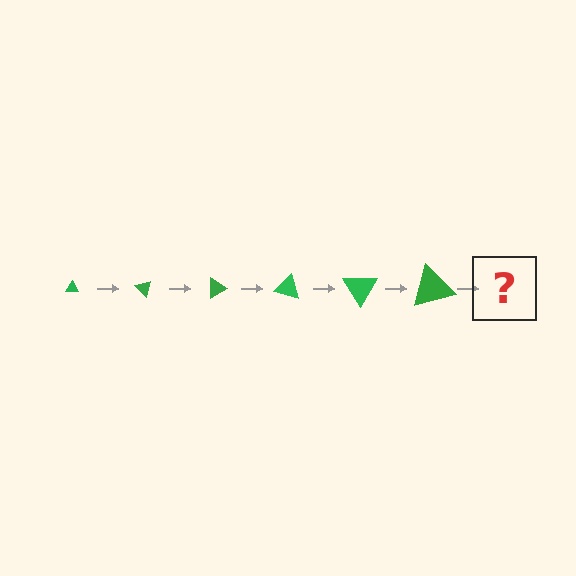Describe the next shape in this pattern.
It should be a triangle, larger than the previous one and rotated 270 degrees from the start.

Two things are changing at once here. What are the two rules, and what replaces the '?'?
The two rules are that the triangle grows larger each step and it rotates 45 degrees each step. The '?' should be a triangle, larger than the previous one and rotated 270 degrees from the start.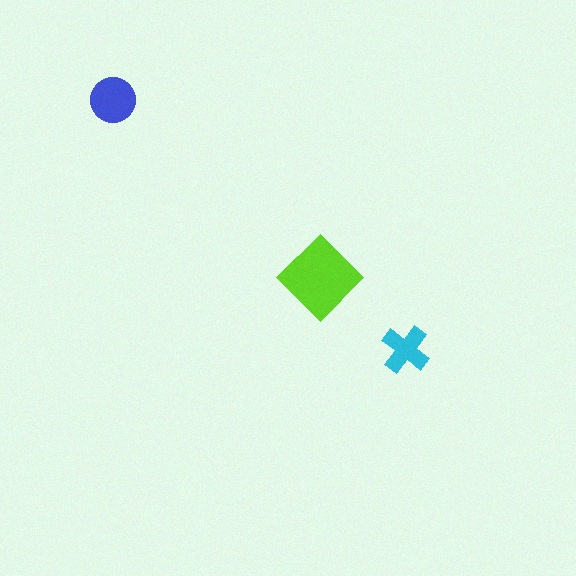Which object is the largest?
The lime diamond.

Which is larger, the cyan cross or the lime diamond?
The lime diamond.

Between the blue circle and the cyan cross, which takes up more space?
The blue circle.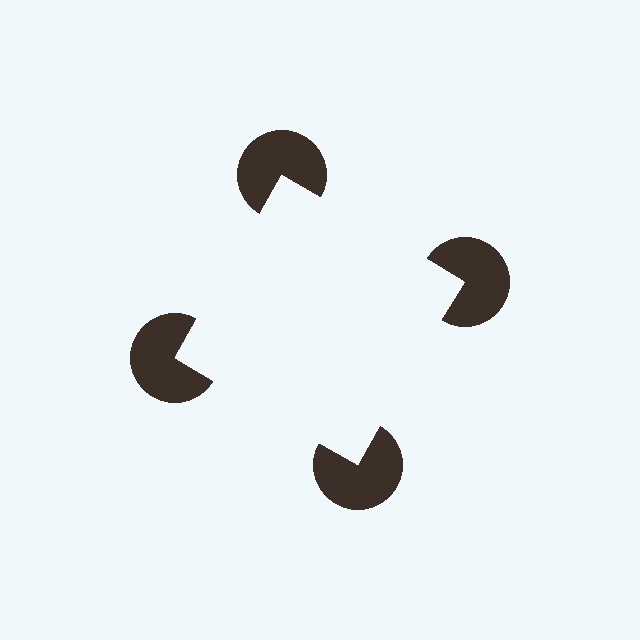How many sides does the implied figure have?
4 sides.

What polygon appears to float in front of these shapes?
An illusory square — its edges are inferred from the aligned wedge cuts in the pac-man discs, not physically drawn.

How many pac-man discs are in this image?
There are 4 — one at each vertex of the illusory square.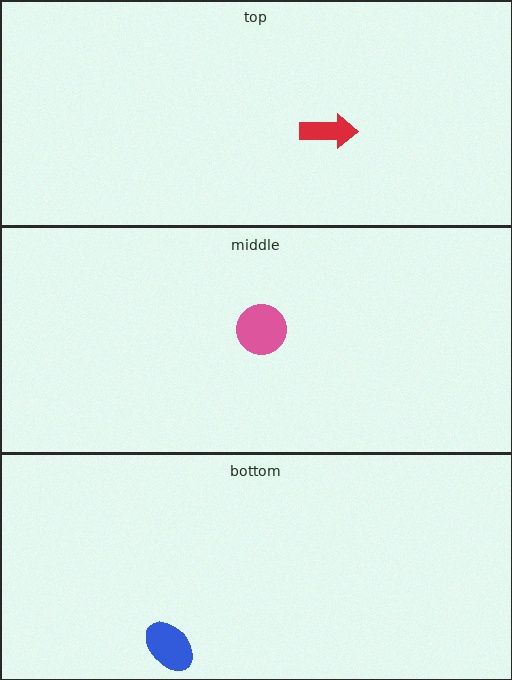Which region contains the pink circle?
The middle region.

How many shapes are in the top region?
1.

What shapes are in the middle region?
The pink circle.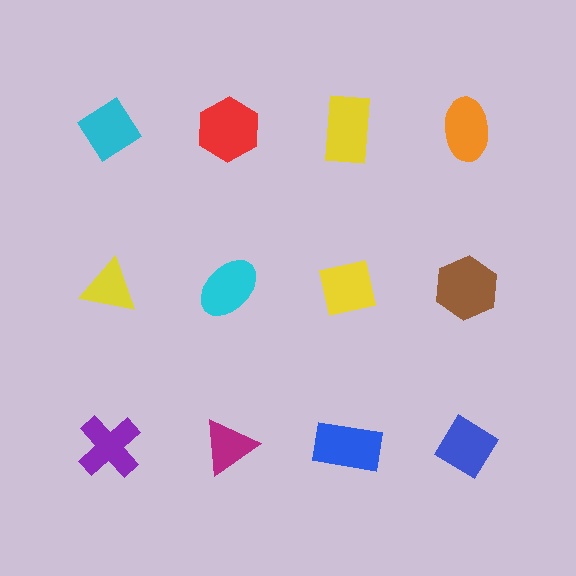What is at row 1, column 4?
An orange ellipse.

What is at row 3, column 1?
A purple cross.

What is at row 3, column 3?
A blue rectangle.